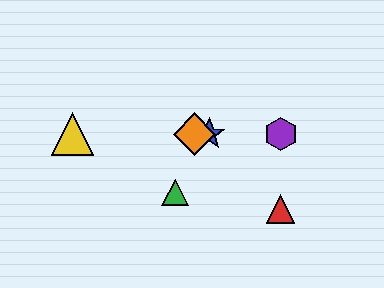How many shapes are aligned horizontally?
4 shapes (the blue star, the yellow triangle, the purple hexagon, the orange diamond) are aligned horizontally.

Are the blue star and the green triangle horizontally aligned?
No, the blue star is at y≈134 and the green triangle is at y≈193.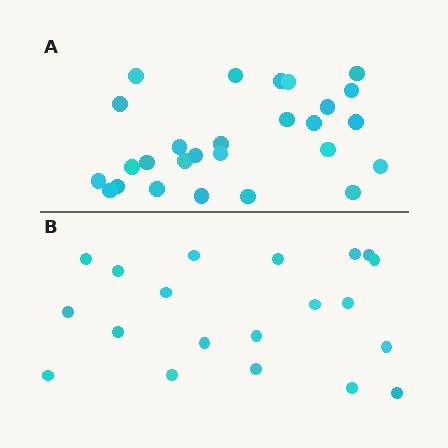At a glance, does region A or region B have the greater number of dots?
Region A (the top region) has more dots.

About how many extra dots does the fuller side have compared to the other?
Region A has roughly 8 or so more dots than region B.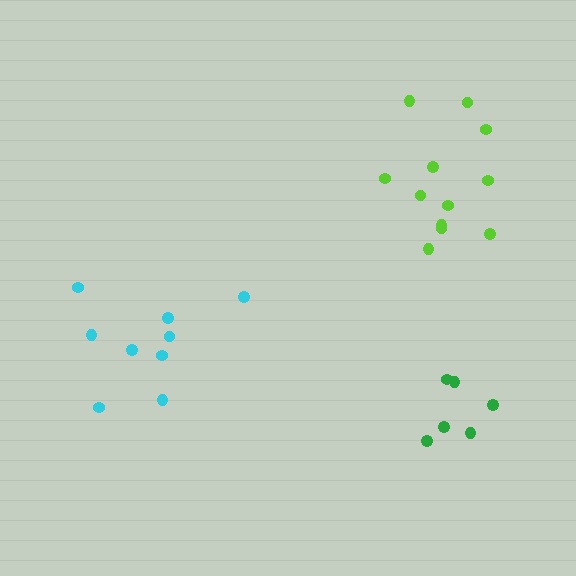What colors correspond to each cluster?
The clusters are colored: lime, cyan, green.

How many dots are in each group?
Group 1: 12 dots, Group 2: 9 dots, Group 3: 6 dots (27 total).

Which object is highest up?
The lime cluster is topmost.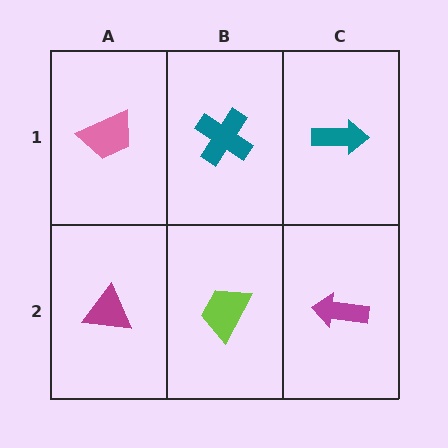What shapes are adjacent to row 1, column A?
A magenta triangle (row 2, column A), a teal cross (row 1, column B).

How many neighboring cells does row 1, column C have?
2.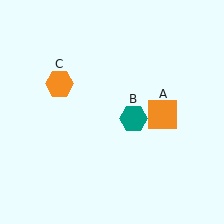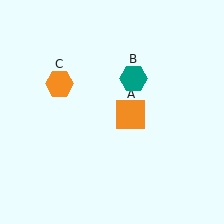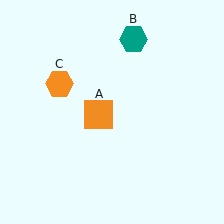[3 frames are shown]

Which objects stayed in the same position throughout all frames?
Orange hexagon (object C) remained stationary.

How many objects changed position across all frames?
2 objects changed position: orange square (object A), teal hexagon (object B).